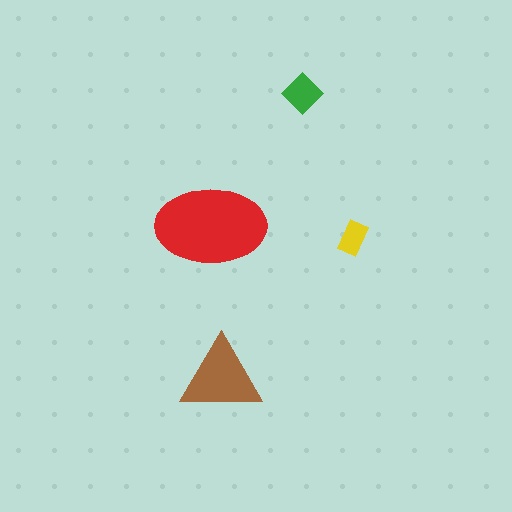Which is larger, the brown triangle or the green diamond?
The brown triangle.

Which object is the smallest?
The yellow rectangle.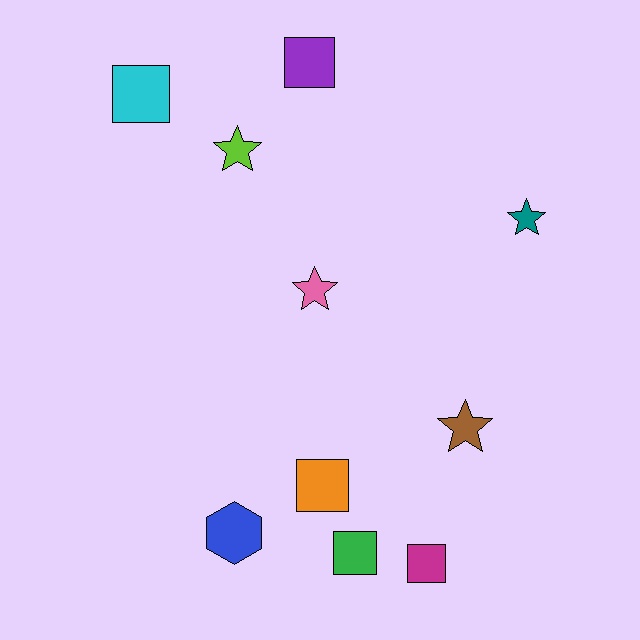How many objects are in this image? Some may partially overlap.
There are 10 objects.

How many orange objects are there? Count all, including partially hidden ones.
There is 1 orange object.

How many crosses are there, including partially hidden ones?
There are no crosses.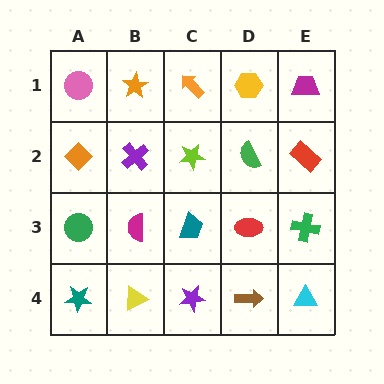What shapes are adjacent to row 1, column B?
A purple cross (row 2, column B), a pink circle (row 1, column A), an orange arrow (row 1, column C).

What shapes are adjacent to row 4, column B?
A magenta semicircle (row 3, column B), a teal star (row 4, column A), a purple star (row 4, column C).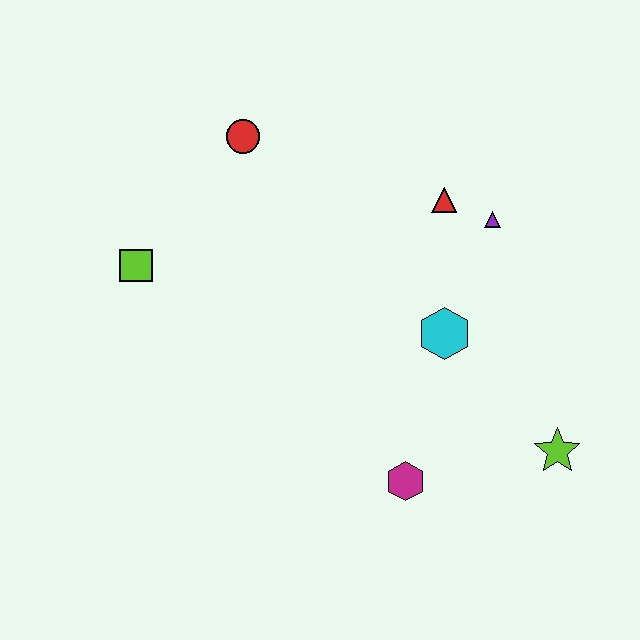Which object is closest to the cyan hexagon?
The purple triangle is closest to the cyan hexagon.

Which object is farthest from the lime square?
The lime star is farthest from the lime square.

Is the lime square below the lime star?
No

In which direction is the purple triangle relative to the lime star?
The purple triangle is above the lime star.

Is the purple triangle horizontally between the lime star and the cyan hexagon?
Yes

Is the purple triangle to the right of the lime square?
Yes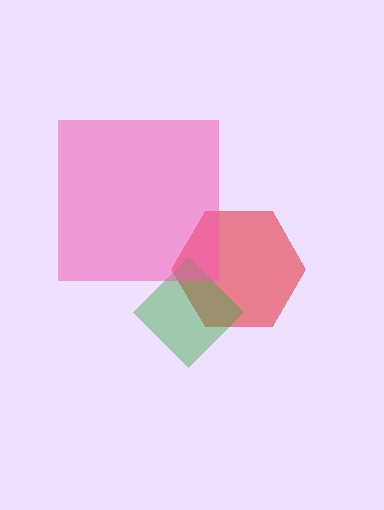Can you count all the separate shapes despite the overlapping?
Yes, there are 3 separate shapes.